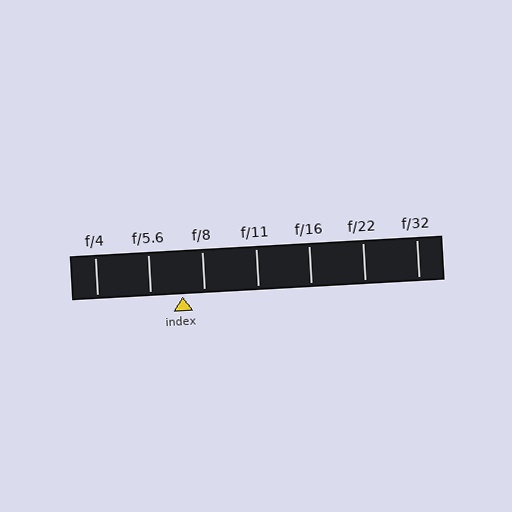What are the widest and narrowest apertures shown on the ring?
The widest aperture shown is f/4 and the narrowest is f/32.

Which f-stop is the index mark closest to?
The index mark is closest to f/8.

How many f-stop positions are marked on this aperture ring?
There are 7 f-stop positions marked.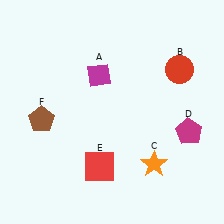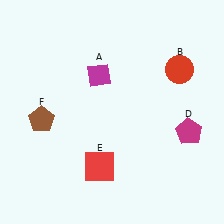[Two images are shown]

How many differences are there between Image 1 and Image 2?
There is 1 difference between the two images.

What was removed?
The orange star (C) was removed in Image 2.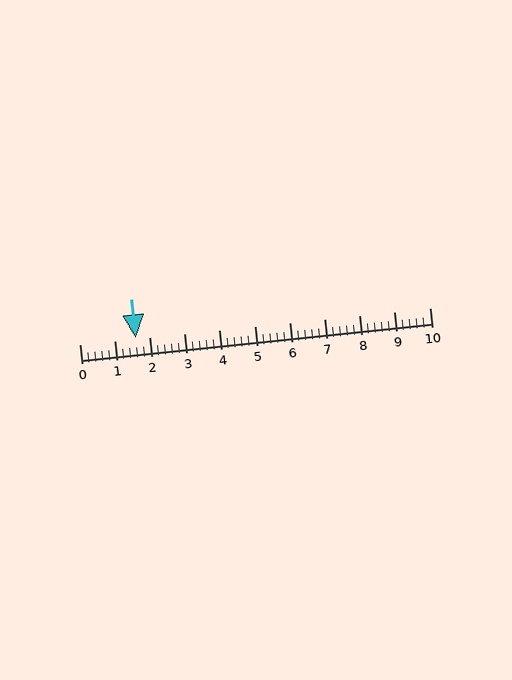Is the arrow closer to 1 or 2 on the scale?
The arrow is closer to 2.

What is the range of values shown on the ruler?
The ruler shows values from 0 to 10.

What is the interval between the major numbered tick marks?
The major tick marks are spaced 1 units apart.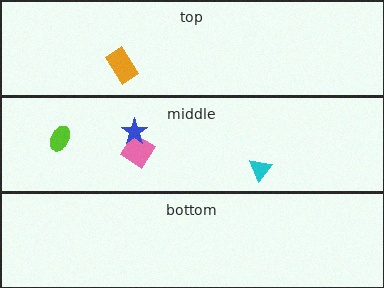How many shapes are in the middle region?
4.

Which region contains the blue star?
The middle region.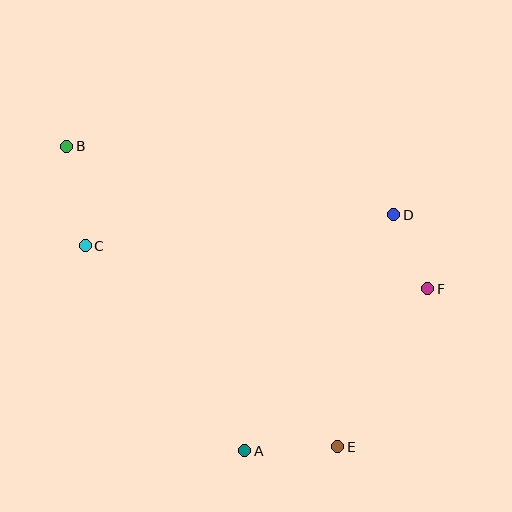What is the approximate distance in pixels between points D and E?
The distance between D and E is approximately 239 pixels.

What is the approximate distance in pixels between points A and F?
The distance between A and F is approximately 244 pixels.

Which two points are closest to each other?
Points D and F are closest to each other.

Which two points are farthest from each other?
Points B and E are farthest from each other.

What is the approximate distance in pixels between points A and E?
The distance between A and E is approximately 93 pixels.